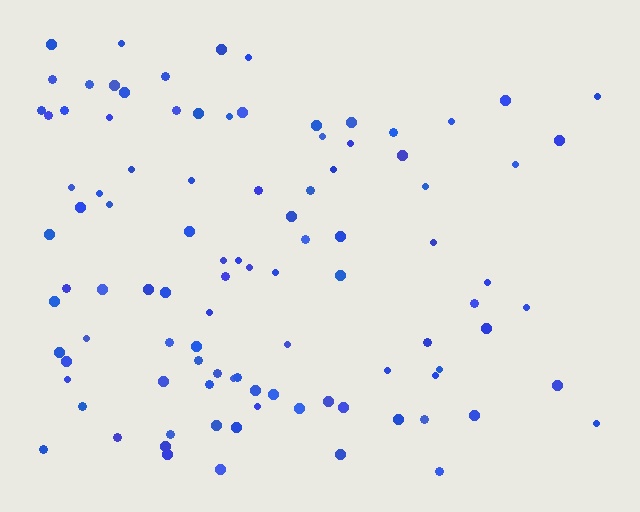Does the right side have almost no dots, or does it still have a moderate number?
Still a moderate number, just noticeably fewer than the left.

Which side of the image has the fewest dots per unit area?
The right.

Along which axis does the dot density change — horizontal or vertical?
Horizontal.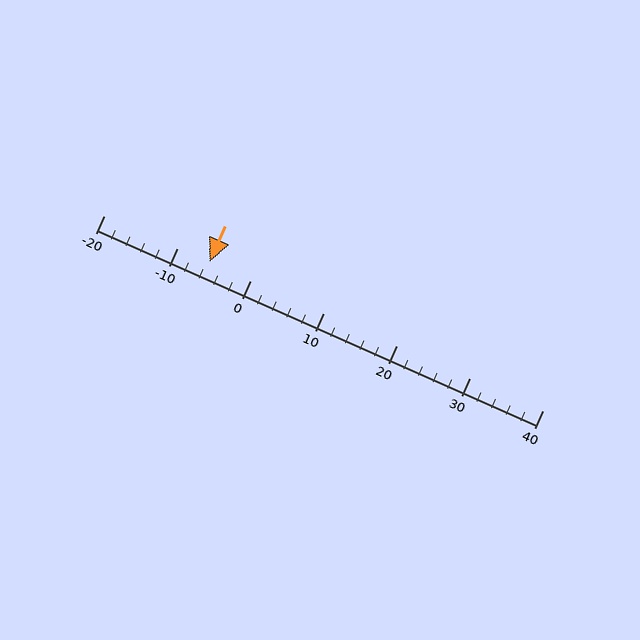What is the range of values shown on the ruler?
The ruler shows values from -20 to 40.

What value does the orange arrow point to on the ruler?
The orange arrow points to approximately -6.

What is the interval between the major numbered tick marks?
The major tick marks are spaced 10 units apart.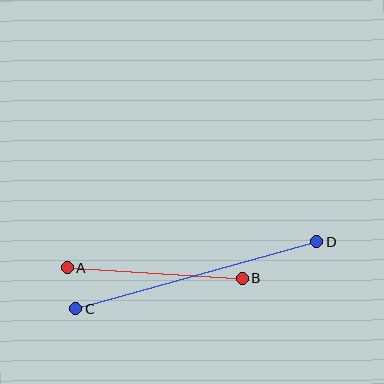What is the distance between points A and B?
The distance is approximately 175 pixels.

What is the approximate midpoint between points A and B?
The midpoint is at approximately (155, 273) pixels.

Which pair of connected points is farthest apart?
Points C and D are farthest apart.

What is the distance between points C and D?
The distance is approximately 250 pixels.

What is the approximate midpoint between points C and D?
The midpoint is at approximately (196, 275) pixels.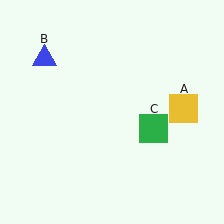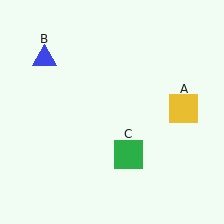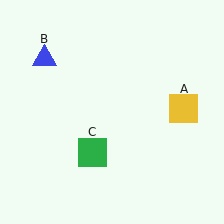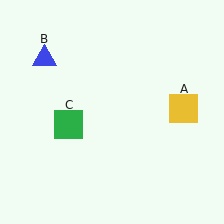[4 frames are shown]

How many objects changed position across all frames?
1 object changed position: green square (object C).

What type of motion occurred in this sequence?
The green square (object C) rotated clockwise around the center of the scene.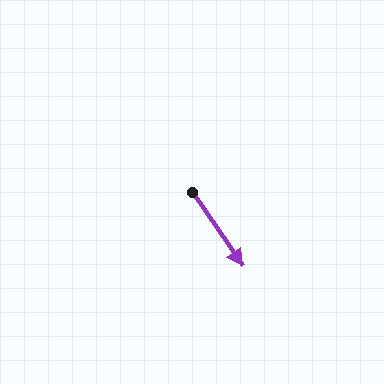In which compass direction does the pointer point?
Southeast.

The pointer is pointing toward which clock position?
Roughly 5 o'clock.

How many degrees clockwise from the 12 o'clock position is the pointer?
Approximately 146 degrees.